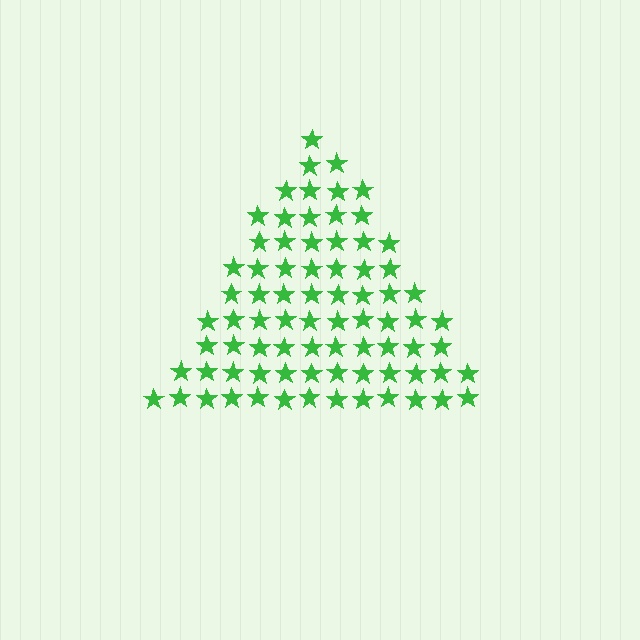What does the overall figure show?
The overall figure shows a triangle.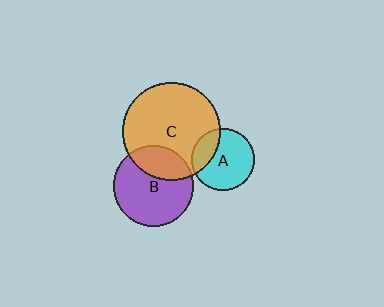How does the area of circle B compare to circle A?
Approximately 1.7 times.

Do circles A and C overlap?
Yes.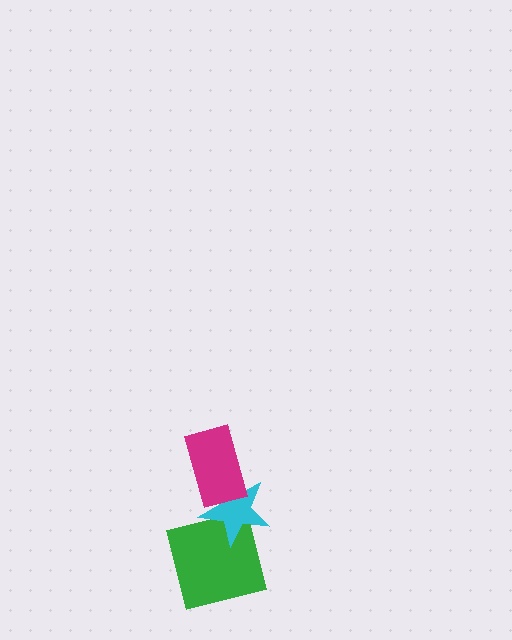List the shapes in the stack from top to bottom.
From top to bottom: the magenta rectangle, the cyan star, the green square.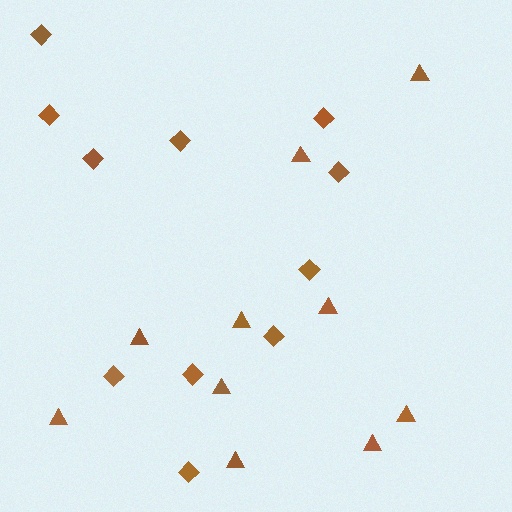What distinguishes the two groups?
There are 2 groups: one group of triangles (10) and one group of diamonds (11).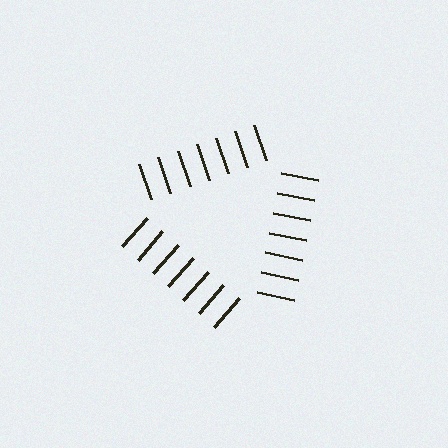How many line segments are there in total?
21 — 7 along each of the 3 edges.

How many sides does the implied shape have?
3 sides — the line-ends trace a triangle.